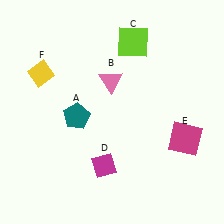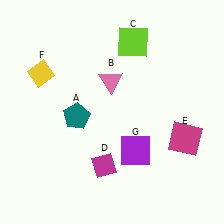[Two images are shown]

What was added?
A purple square (G) was added in Image 2.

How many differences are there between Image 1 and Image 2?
There is 1 difference between the two images.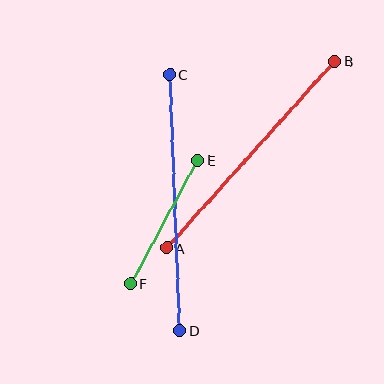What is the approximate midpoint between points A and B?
The midpoint is at approximately (251, 155) pixels.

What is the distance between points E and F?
The distance is approximately 140 pixels.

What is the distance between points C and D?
The distance is approximately 256 pixels.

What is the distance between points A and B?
The distance is approximately 252 pixels.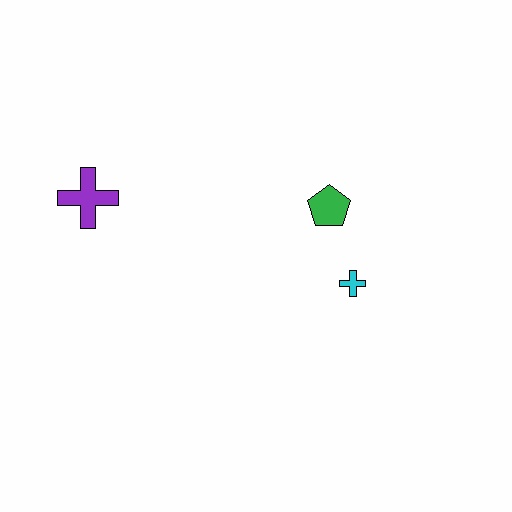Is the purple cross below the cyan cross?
No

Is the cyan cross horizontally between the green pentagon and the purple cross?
No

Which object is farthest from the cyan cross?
The purple cross is farthest from the cyan cross.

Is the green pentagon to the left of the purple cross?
No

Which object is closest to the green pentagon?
The cyan cross is closest to the green pentagon.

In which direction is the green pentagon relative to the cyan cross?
The green pentagon is above the cyan cross.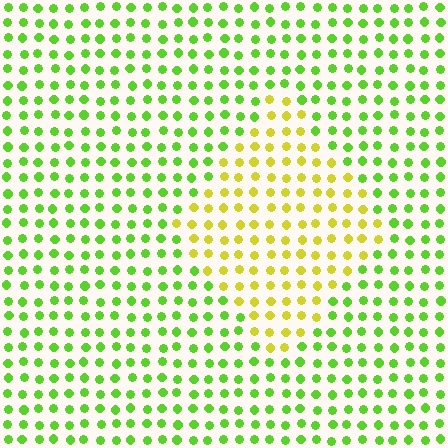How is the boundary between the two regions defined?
The boundary is defined purely by a slight shift in hue (about 43 degrees). Spacing, size, and orientation are identical on both sides.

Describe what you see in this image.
The image is filled with small lime elements in a uniform arrangement. A diamond-shaped region is visible where the elements are tinted to a slightly different hue, forming a subtle color boundary.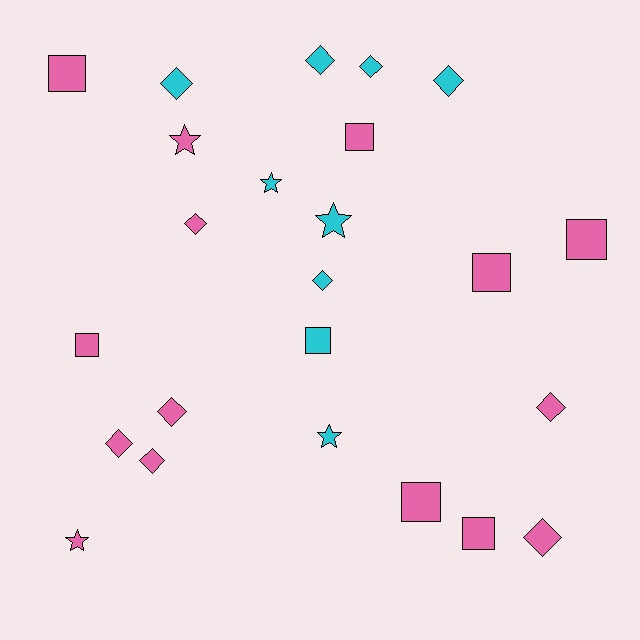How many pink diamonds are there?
There are 6 pink diamonds.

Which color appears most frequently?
Pink, with 15 objects.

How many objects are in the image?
There are 24 objects.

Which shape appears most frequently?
Diamond, with 11 objects.